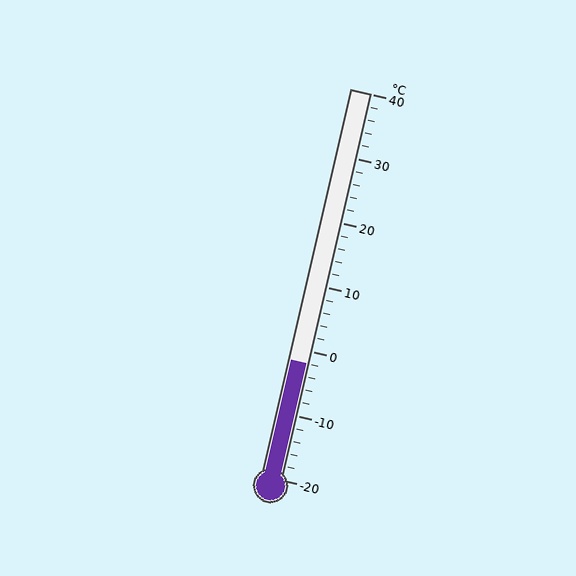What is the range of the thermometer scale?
The thermometer scale ranges from -20°C to 40°C.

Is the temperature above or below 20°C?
The temperature is below 20°C.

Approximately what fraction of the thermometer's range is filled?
The thermometer is filled to approximately 30% of its range.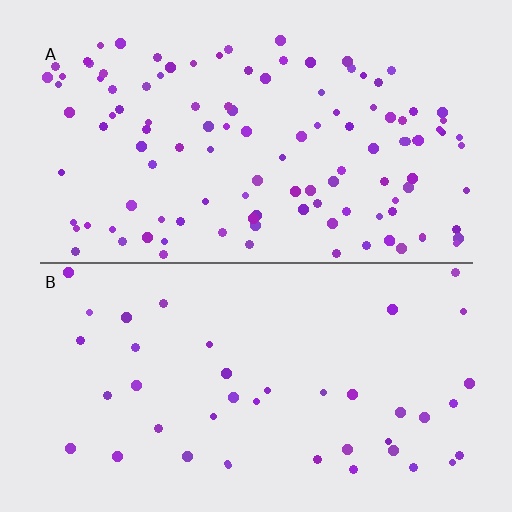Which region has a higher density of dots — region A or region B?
A (the top).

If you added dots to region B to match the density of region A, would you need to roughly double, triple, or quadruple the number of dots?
Approximately triple.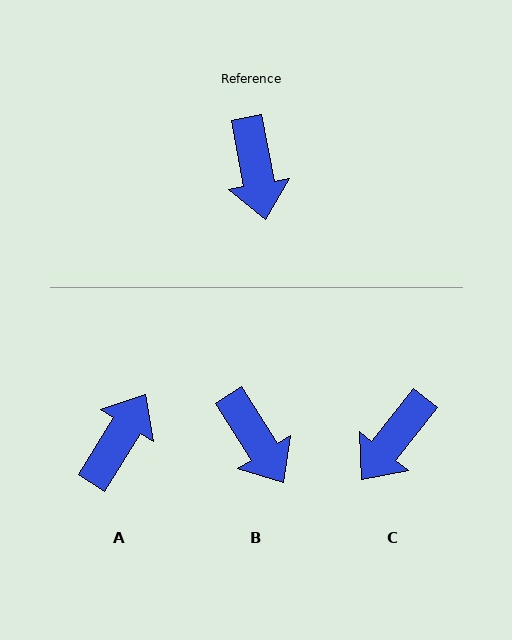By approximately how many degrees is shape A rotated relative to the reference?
Approximately 138 degrees counter-clockwise.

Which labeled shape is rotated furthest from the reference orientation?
A, about 138 degrees away.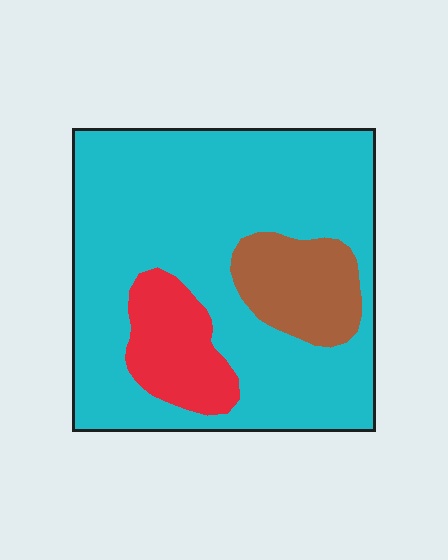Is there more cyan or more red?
Cyan.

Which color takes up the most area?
Cyan, at roughly 75%.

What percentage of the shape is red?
Red covers around 10% of the shape.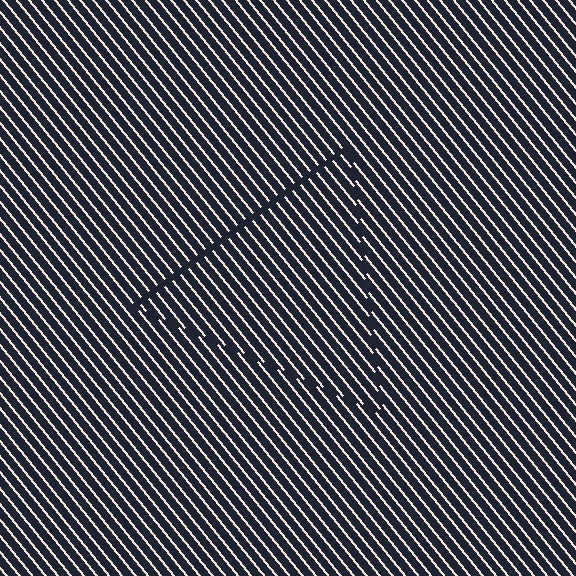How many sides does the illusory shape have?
3 sides — the line-ends trace a triangle.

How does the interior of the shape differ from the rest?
The interior of the shape contains the same grating, shifted by half a period — the contour is defined by the phase discontinuity where line-ends from the inner and outer gratings abut.